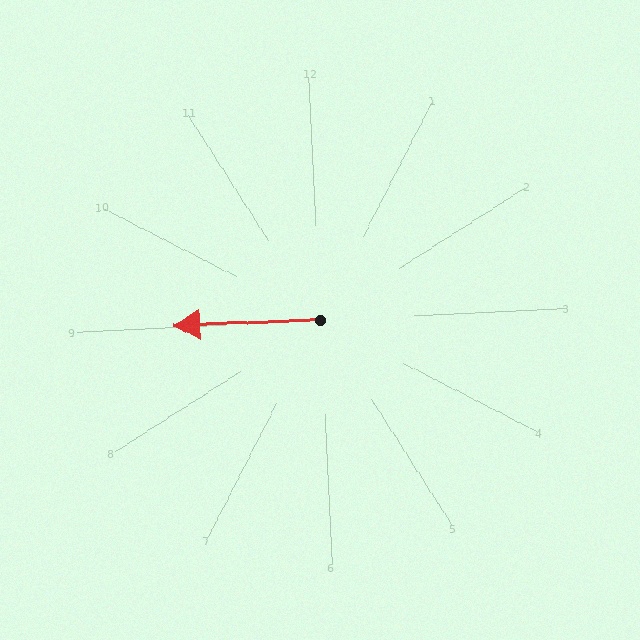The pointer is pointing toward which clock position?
Roughly 9 o'clock.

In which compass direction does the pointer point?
West.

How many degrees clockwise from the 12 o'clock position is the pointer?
Approximately 271 degrees.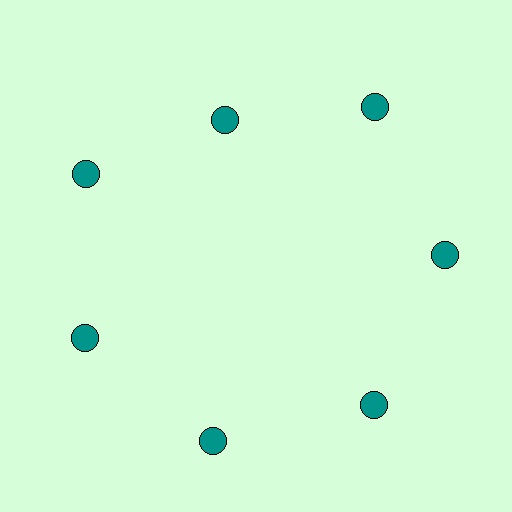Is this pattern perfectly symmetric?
No. The 7 teal circles are arranged in a ring, but one element near the 12 o'clock position is pulled inward toward the center, breaking the 7-fold rotational symmetry.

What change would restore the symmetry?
The symmetry would be restored by moving it outward, back onto the ring so that all 7 circles sit at equal angles and equal distance from the center.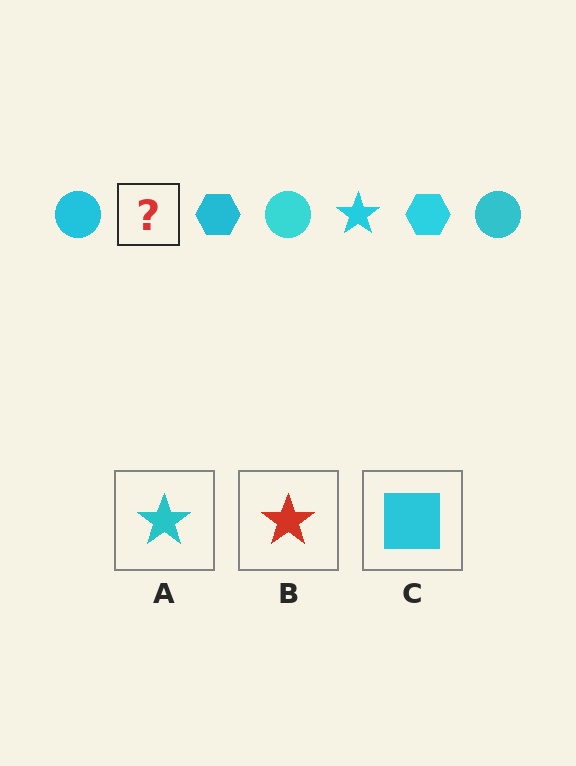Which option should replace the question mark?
Option A.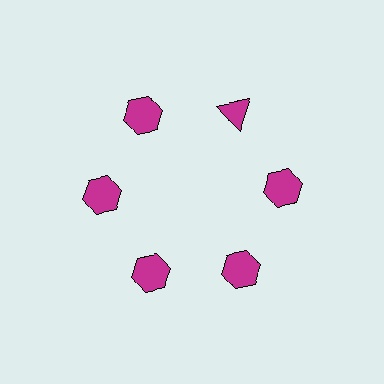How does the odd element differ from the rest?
It has a different shape: triangle instead of hexagon.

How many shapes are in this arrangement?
There are 6 shapes arranged in a ring pattern.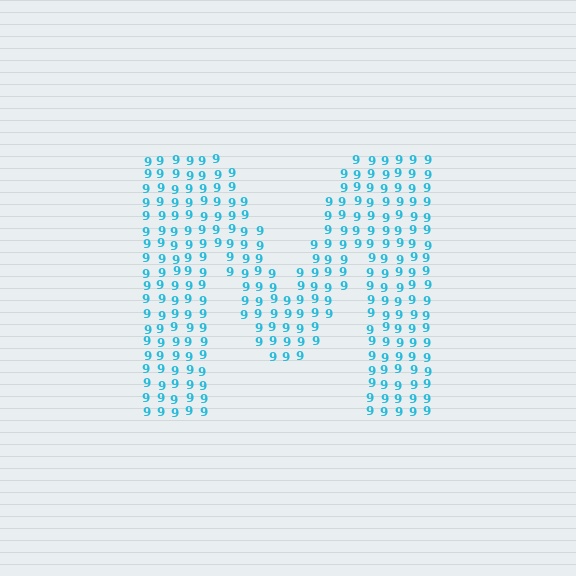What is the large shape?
The large shape is the letter M.